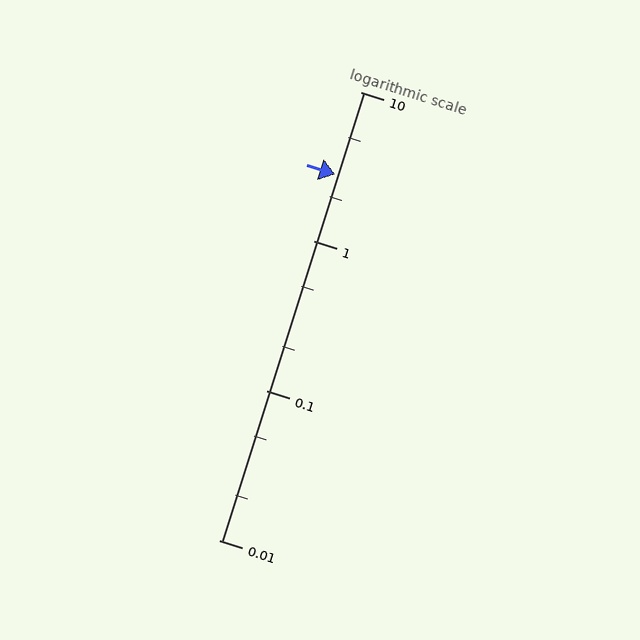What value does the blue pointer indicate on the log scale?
The pointer indicates approximately 2.8.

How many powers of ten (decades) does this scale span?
The scale spans 3 decades, from 0.01 to 10.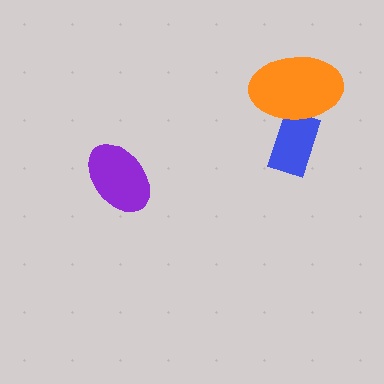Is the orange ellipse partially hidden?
No, no other shape covers it.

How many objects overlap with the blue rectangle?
1 object overlaps with the blue rectangle.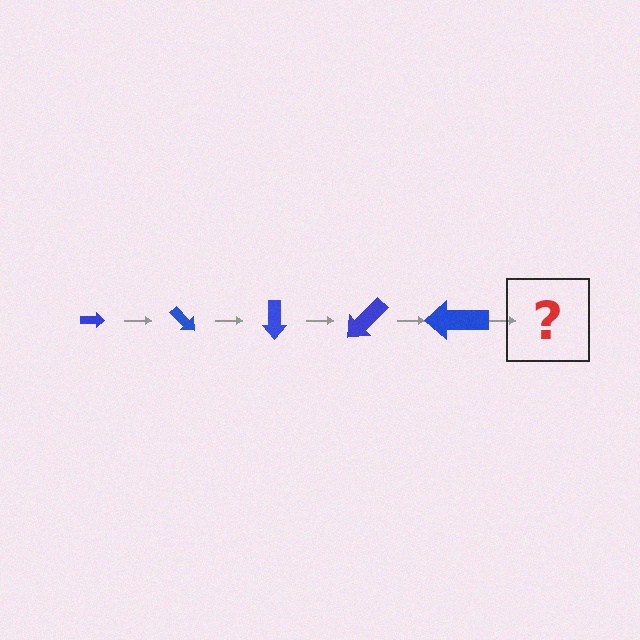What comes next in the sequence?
The next element should be an arrow, larger than the previous one and rotated 225 degrees from the start.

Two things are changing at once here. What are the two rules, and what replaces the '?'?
The two rules are that the arrow grows larger each step and it rotates 45 degrees each step. The '?' should be an arrow, larger than the previous one and rotated 225 degrees from the start.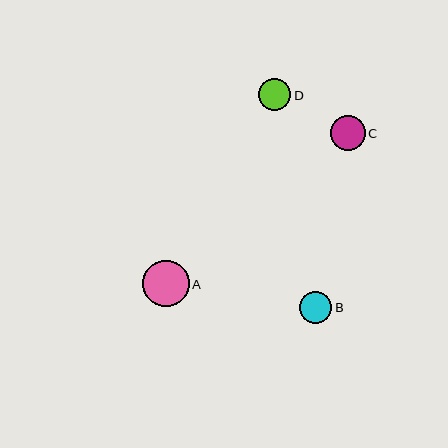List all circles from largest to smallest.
From largest to smallest: A, C, B, D.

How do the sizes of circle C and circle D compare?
Circle C and circle D are approximately the same size.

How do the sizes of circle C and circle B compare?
Circle C and circle B are approximately the same size.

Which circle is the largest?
Circle A is the largest with a size of approximately 47 pixels.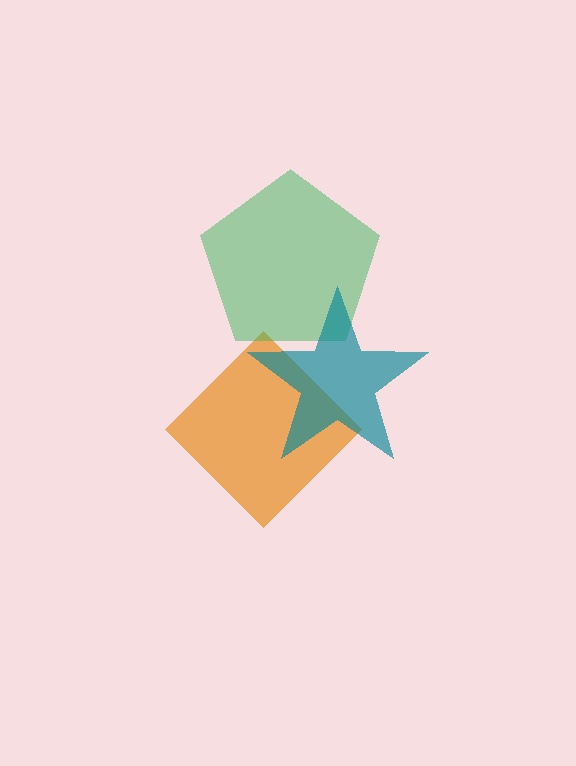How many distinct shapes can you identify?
There are 3 distinct shapes: an orange diamond, a green pentagon, a teal star.